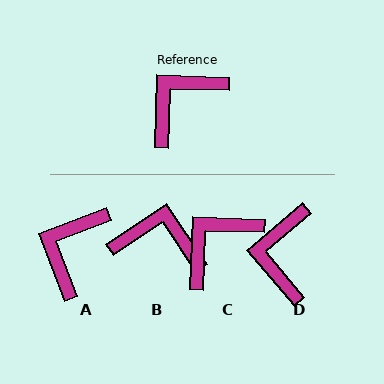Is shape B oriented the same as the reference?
No, it is off by about 54 degrees.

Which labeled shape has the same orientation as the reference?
C.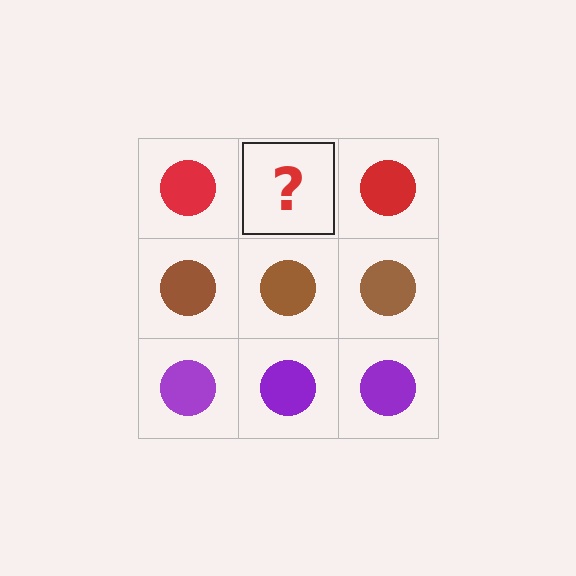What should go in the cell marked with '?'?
The missing cell should contain a red circle.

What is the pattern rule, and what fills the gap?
The rule is that each row has a consistent color. The gap should be filled with a red circle.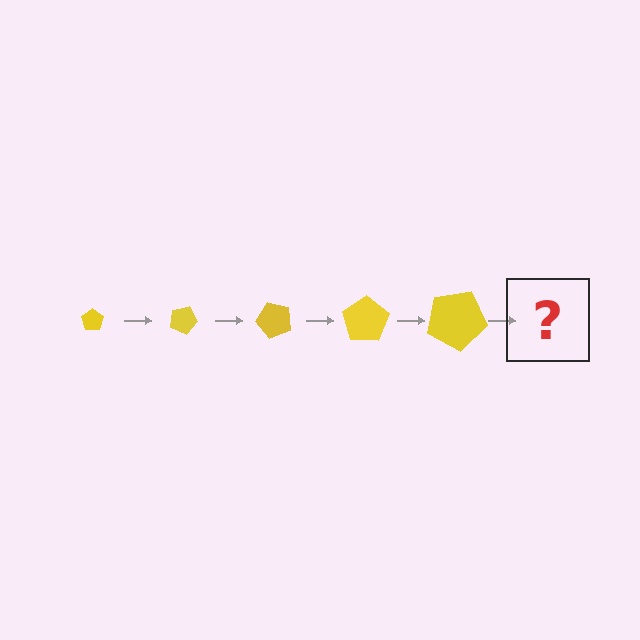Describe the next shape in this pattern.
It should be a pentagon, larger than the previous one and rotated 125 degrees from the start.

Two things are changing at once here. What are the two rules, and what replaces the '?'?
The two rules are that the pentagon grows larger each step and it rotates 25 degrees each step. The '?' should be a pentagon, larger than the previous one and rotated 125 degrees from the start.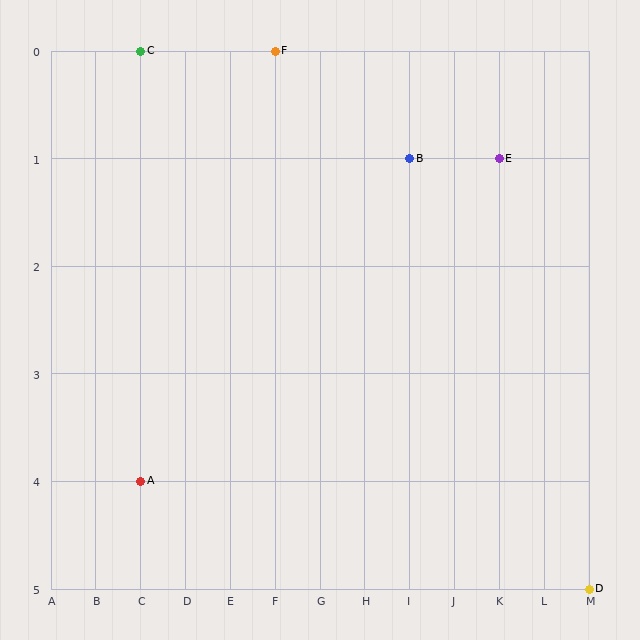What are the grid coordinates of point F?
Point F is at grid coordinates (F, 0).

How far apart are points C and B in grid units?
Points C and B are 6 columns and 1 row apart (about 6.1 grid units diagonally).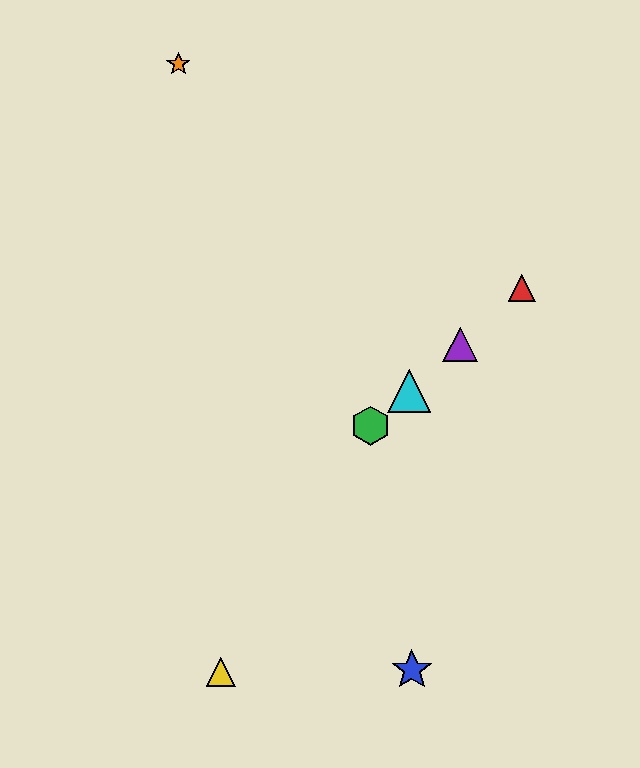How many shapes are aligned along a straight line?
4 shapes (the red triangle, the green hexagon, the purple triangle, the cyan triangle) are aligned along a straight line.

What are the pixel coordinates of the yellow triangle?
The yellow triangle is at (221, 672).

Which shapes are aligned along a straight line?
The red triangle, the green hexagon, the purple triangle, the cyan triangle are aligned along a straight line.